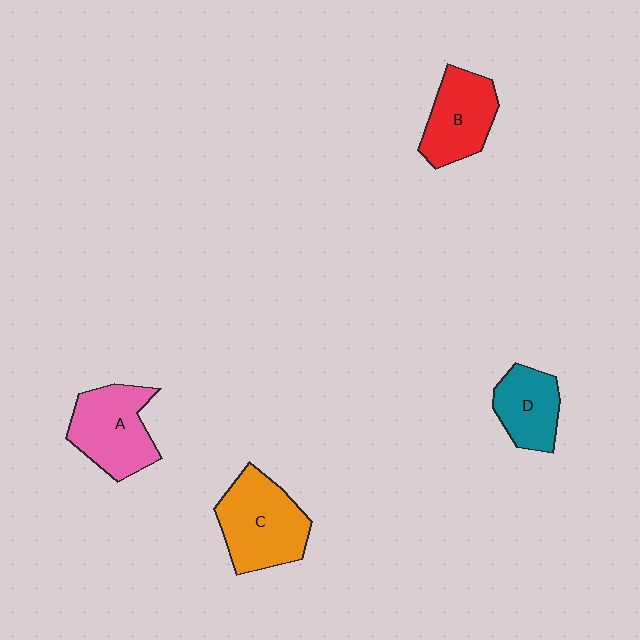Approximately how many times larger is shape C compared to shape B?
Approximately 1.3 times.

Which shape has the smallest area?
Shape D (teal).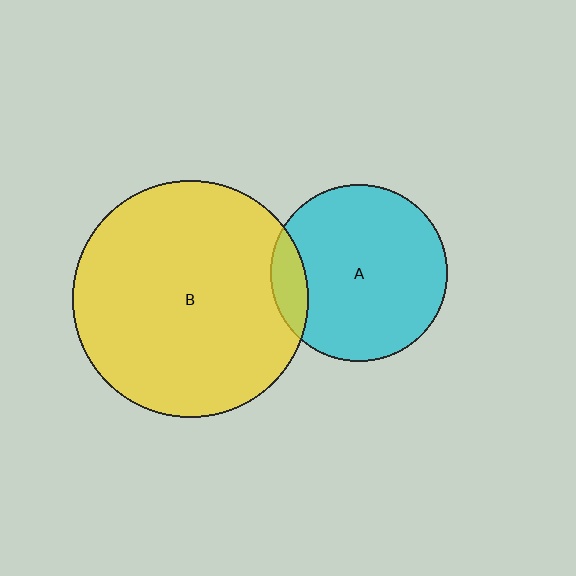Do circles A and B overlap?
Yes.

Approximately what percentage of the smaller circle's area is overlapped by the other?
Approximately 10%.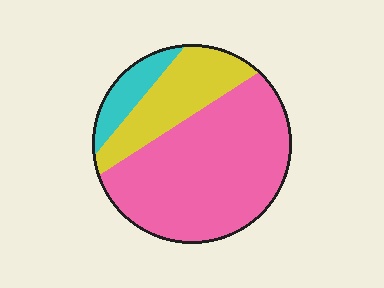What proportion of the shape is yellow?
Yellow takes up less than a quarter of the shape.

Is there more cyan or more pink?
Pink.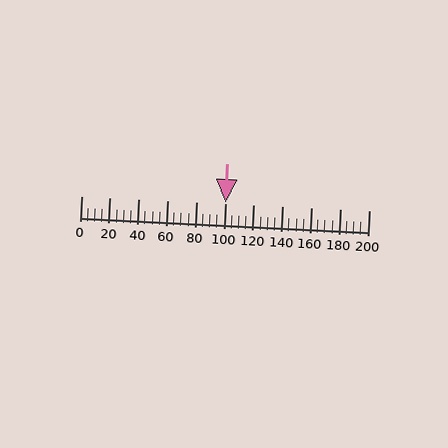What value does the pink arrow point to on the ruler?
The pink arrow points to approximately 100.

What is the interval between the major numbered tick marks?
The major tick marks are spaced 20 units apart.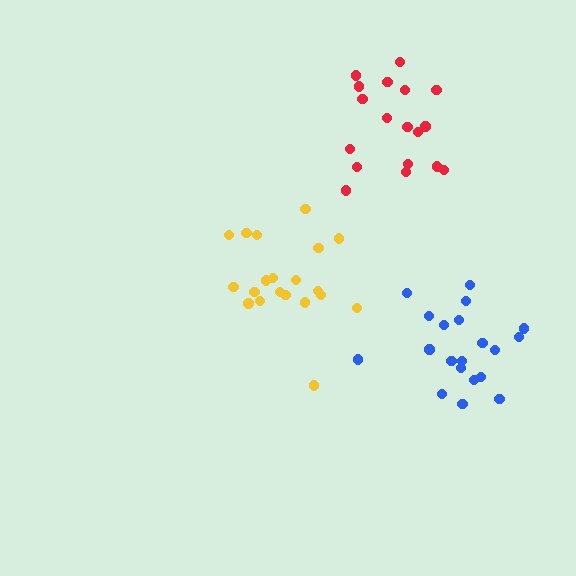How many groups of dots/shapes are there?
There are 3 groups.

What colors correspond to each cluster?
The clusters are colored: yellow, blue, red.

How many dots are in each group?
Group 1: 20 dots, Group 2: 20 dots, Group 3: 18 dots (58 total).